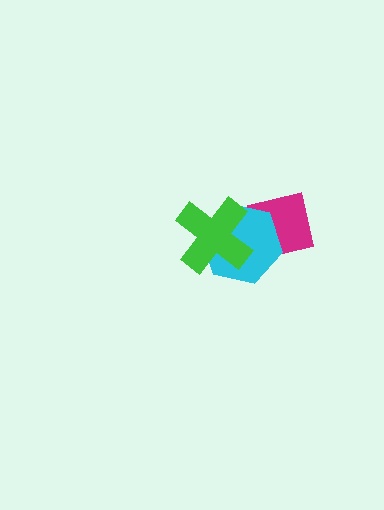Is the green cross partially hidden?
No, no other shape covers it.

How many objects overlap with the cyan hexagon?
2 objects overlap with the cyan hexagon.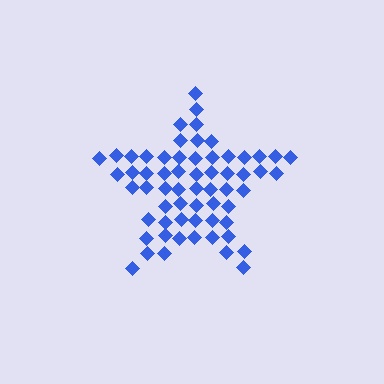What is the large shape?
The large shape is a star.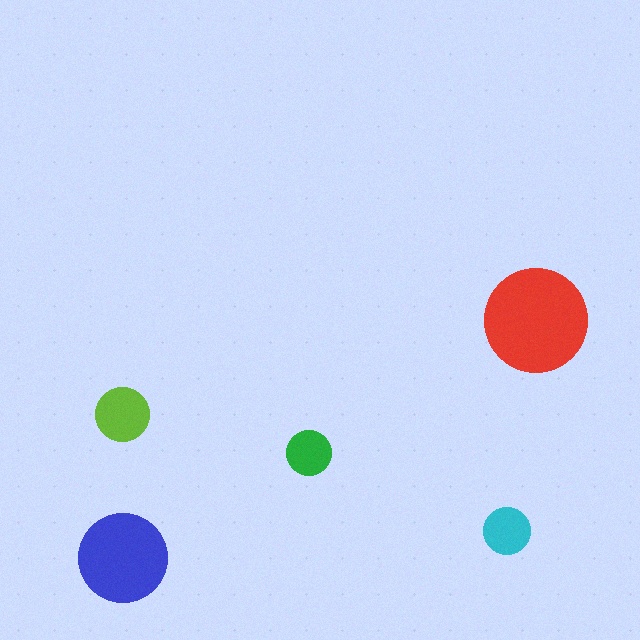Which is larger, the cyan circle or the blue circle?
The blue one.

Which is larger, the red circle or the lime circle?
The red one.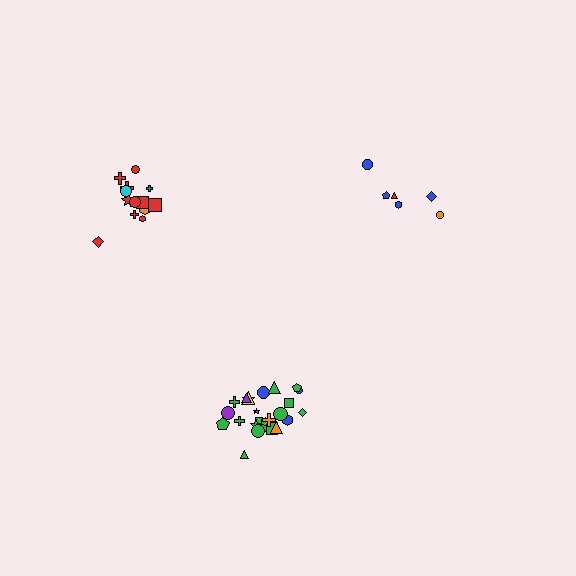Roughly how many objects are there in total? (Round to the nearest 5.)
Roughly 45 objects in total.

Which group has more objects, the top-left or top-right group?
The top-left group.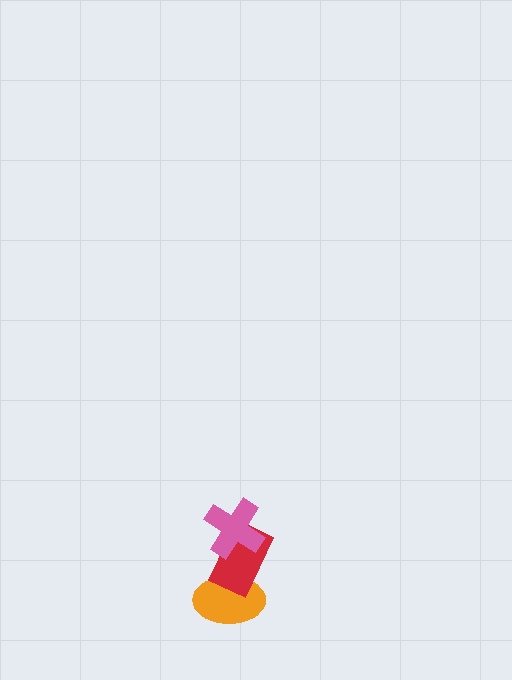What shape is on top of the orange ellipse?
The red rectangle is on top of the orange ellipse.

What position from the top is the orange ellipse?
The orange ellipse is 3rd from the top.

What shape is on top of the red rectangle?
The pink cross is on top of the red rectangle.